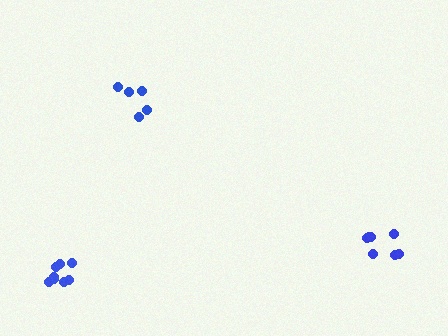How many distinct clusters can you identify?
There are 3 distinct clusters.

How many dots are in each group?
Group 1: 5 dots, Group 2: 8 dots, Group 3: 7 dots (20 total).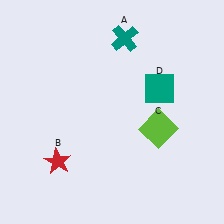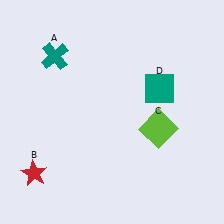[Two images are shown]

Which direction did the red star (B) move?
The red star (B) moved left.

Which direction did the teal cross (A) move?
The teal cross (A) moved left.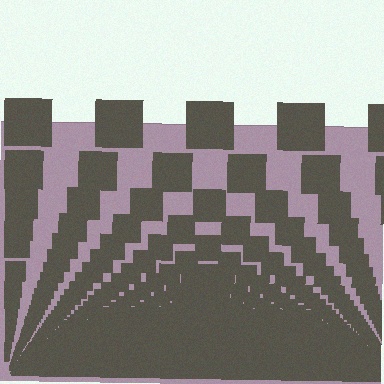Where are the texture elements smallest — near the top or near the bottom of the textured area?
Near the bottom.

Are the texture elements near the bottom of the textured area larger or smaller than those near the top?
Smaller. The gradient is inverted — elements near the bottom are smaller and denser.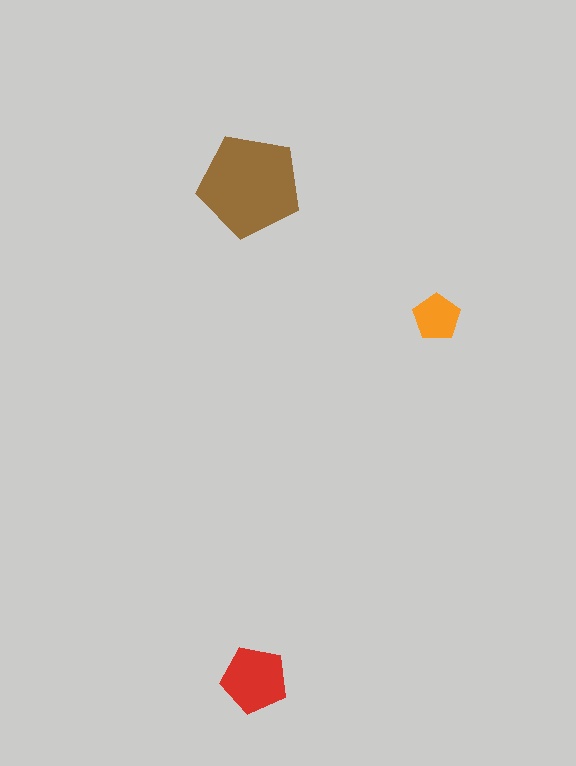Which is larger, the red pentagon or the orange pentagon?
The red one.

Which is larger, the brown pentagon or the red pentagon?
The brown one.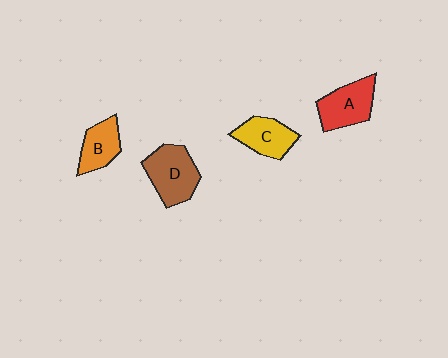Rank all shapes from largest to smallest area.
From largest to smallest: D (brown), A (red), C (yellow), B (orange).